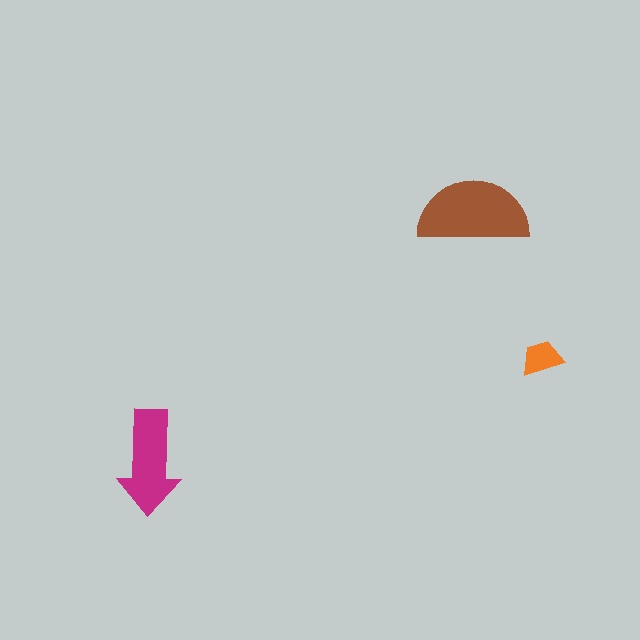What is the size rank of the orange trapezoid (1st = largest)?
3rd.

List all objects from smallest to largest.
The orange trapezoid, the magenta arrow, the brown semicircle.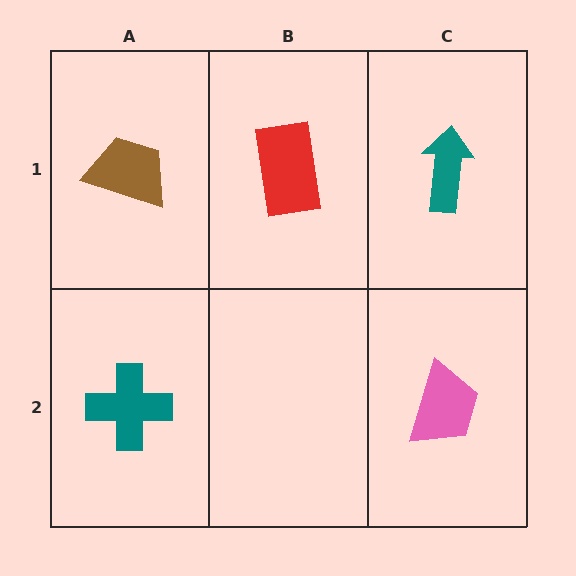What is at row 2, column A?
A teal cross.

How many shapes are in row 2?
2 shapes.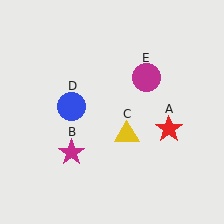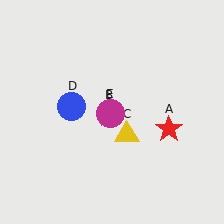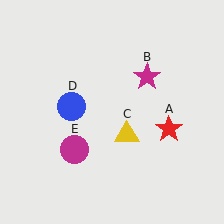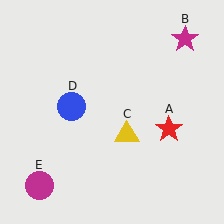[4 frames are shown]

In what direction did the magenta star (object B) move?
The magenta star (object B) moved up and to the right.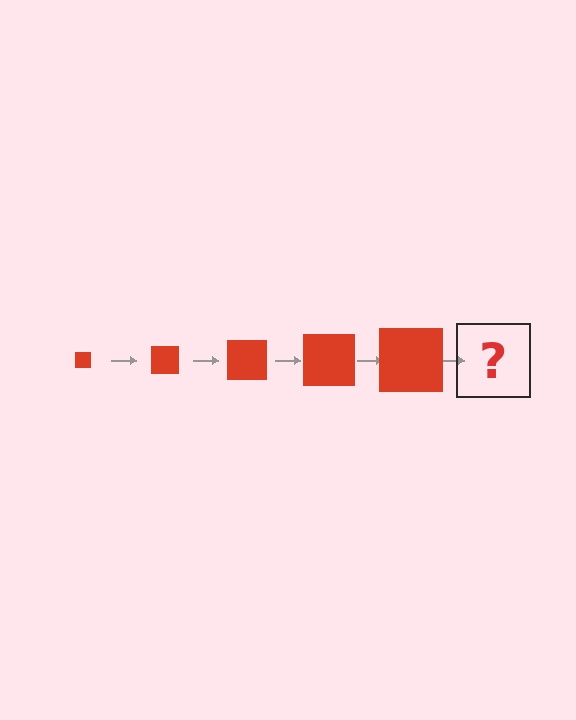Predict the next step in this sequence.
The next step is a red square, larger than the previous one.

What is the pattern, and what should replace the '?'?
The pattern is that the square gets progressively larger each step. The '?' should be a red square, larger than the previous one.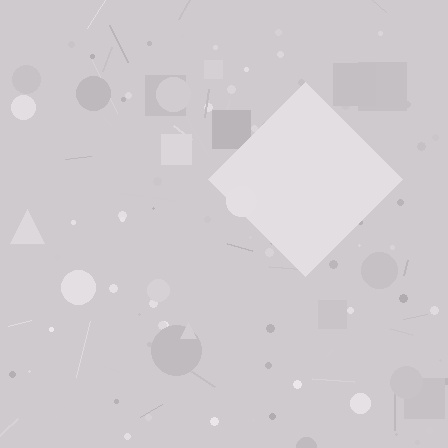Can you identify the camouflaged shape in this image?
The camouflaged shape is a diamond.